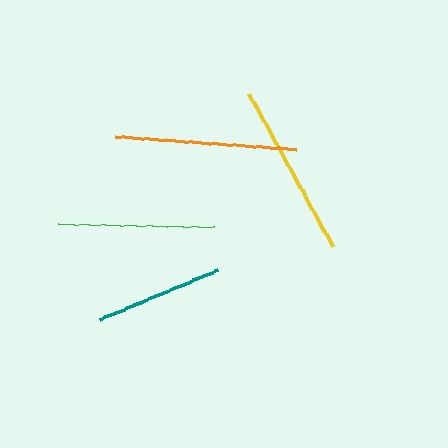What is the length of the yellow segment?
The yellow segment is approximately 175 pixels long.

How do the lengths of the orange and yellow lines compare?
The orange and yellow lines are approximately the same length.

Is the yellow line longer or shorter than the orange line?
The orange line is longer than the yellow line.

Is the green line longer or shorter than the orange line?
The orange line is longer than the green line.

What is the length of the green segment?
The green segment is approximately 157 pixels long.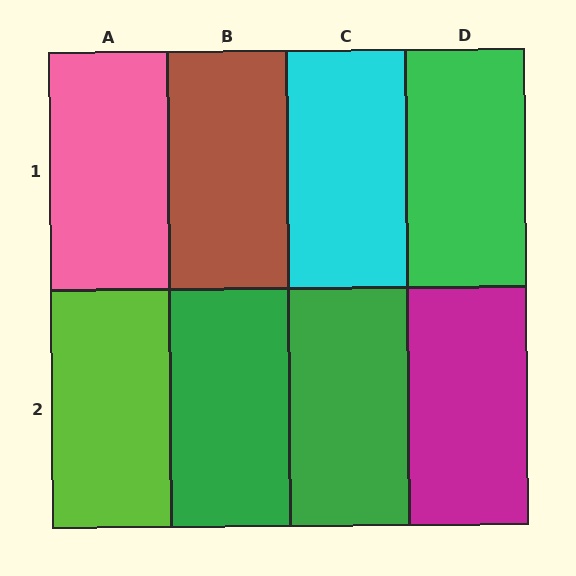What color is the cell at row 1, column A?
Pink.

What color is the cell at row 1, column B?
Brown.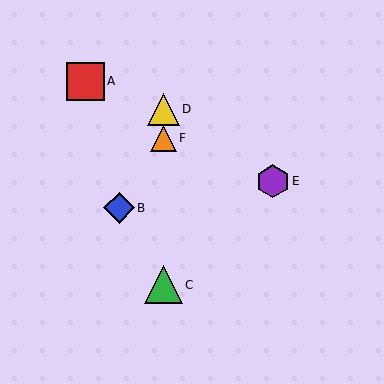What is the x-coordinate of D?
Object D is at x≈163.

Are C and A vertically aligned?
No, C is at x≈163 and A is at x≈85.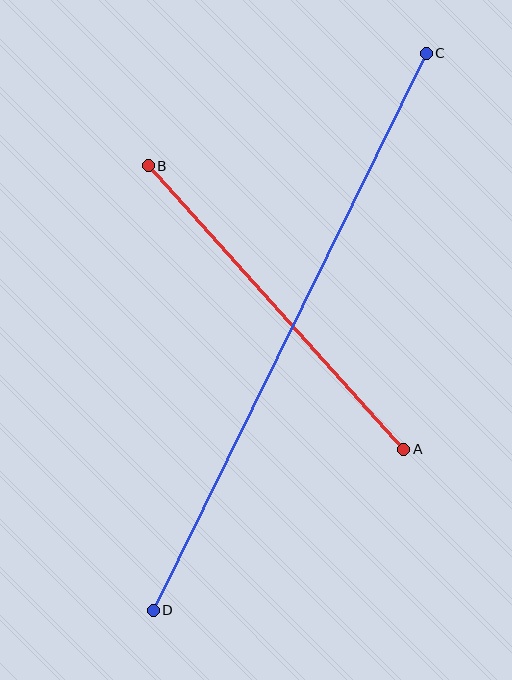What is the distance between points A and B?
The distance is approximately 381 pixels.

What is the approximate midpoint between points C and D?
The midpoint is at approximately (290, 332) pixels.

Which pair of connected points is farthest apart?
Points C and D are farthest apart.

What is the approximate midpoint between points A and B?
The midpoint is at approximately (276, 307) pixels.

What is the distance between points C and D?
The distance is approximately 620 pixels.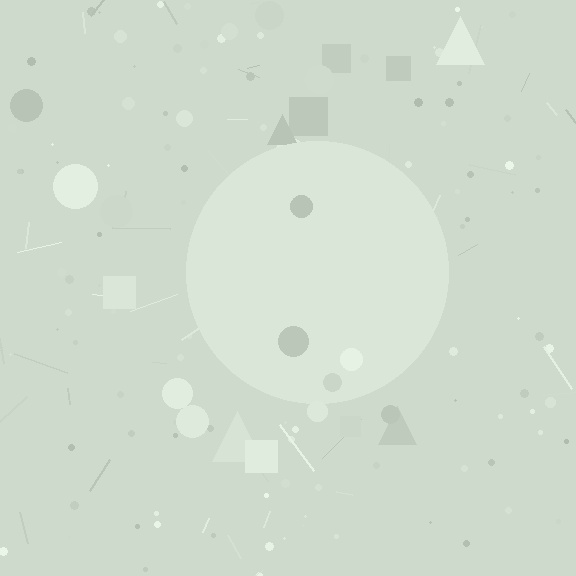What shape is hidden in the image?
A circle is hidden in the image.